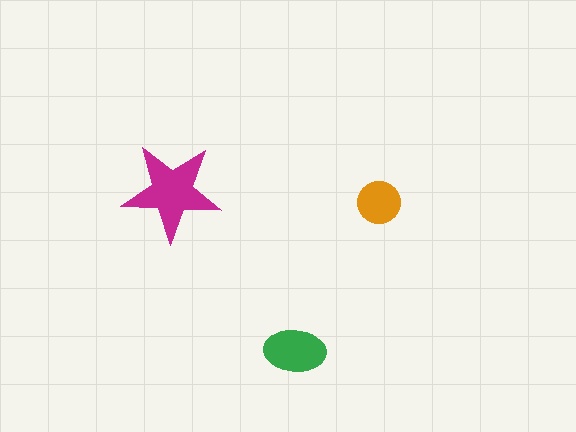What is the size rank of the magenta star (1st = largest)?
1st.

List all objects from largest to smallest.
The magenta star, the green ellipse, the orange circle.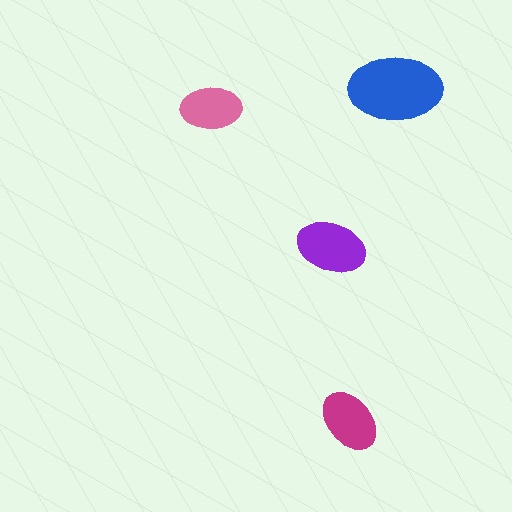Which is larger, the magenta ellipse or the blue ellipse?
The blue one.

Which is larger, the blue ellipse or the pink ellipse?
The blue one.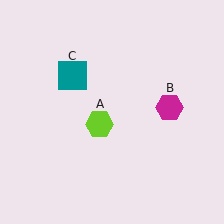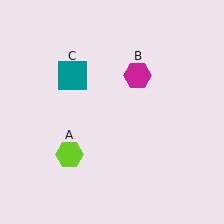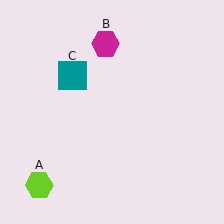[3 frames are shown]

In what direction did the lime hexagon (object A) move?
The lime hexagon (object A) moved down and to the left.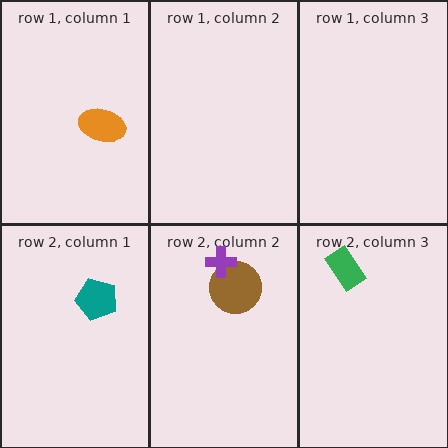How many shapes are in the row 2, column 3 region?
1.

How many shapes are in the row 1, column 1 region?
1.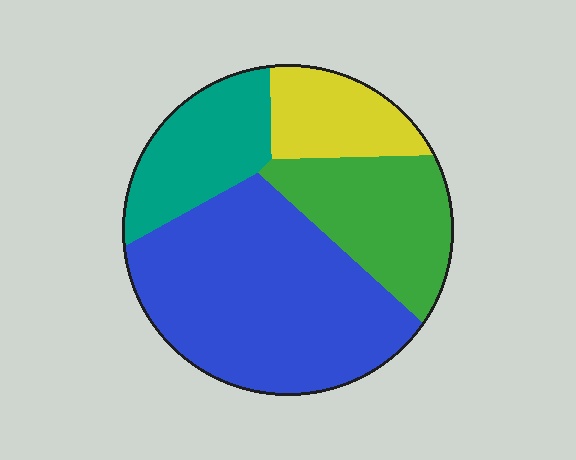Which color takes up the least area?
Yellow, at roughly 15%.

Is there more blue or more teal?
Blue.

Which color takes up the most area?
Blue, at roughly 45%.